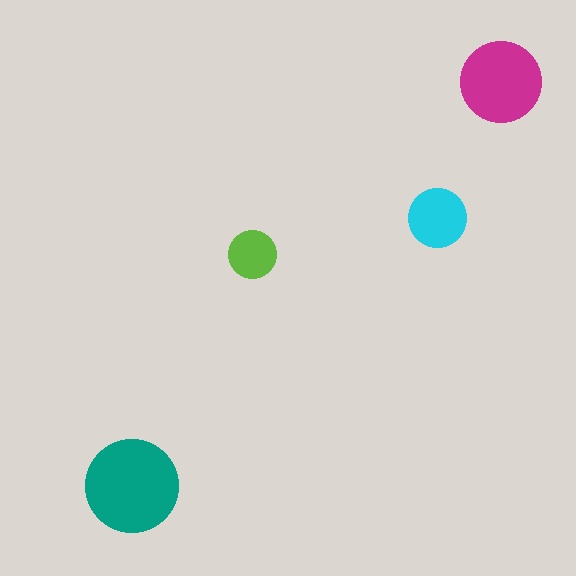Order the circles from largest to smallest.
the teal one, the magenta one, the cyan one, the lime one.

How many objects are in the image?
There are 4 objects in the image.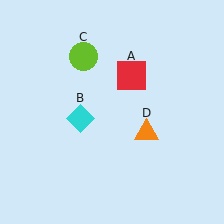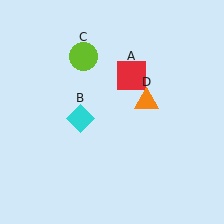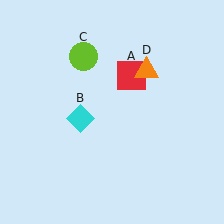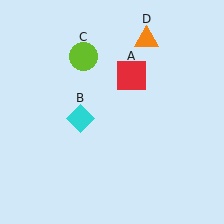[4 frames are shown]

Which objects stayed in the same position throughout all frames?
Red square (object A) and cyan diamond (object B) and lime circle (object C) remained stationary.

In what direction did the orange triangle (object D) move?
The orange triangle (object D) moved up.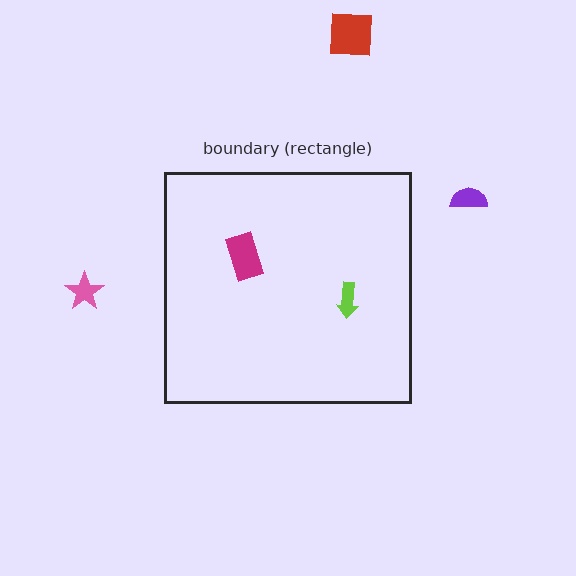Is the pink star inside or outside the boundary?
Outside.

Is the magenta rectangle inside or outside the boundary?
Inside.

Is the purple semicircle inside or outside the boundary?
Outside.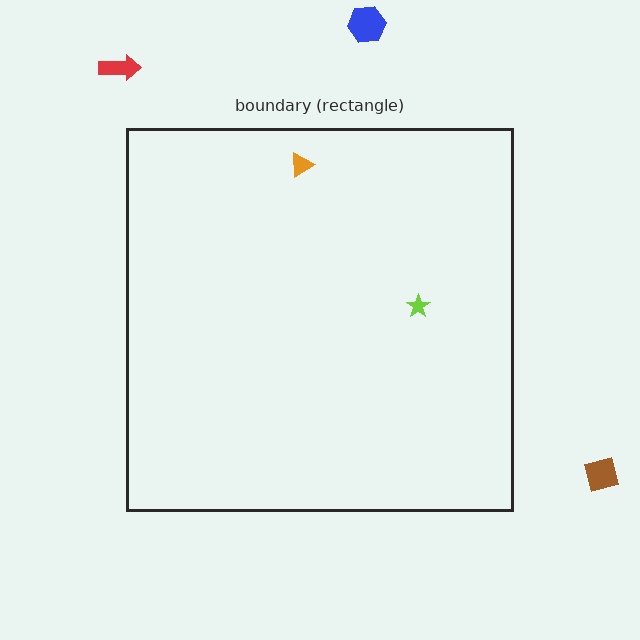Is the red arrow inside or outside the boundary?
Outside.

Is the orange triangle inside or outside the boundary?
Inside.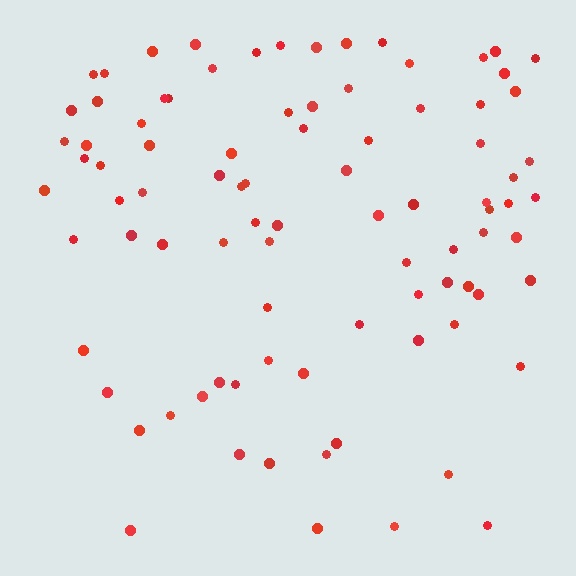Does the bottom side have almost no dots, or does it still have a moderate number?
Still a moderate number, just noticeably fewer than the top.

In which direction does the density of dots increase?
From bottom to top, with the top side densest.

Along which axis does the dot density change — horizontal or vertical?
Vertical.